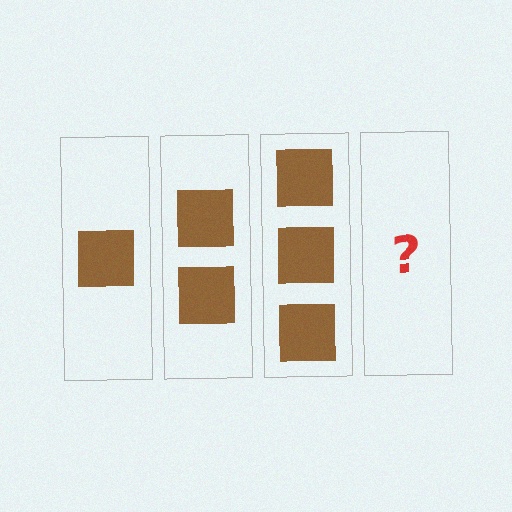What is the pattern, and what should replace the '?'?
The pattern is that each step adds one more square. The '?' should be 4 squares.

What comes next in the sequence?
The next element should be 4 squares.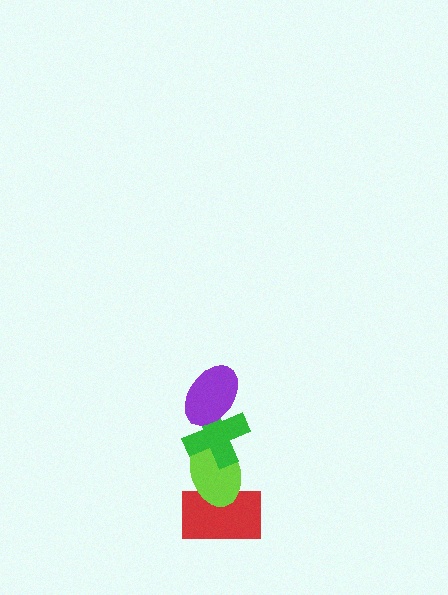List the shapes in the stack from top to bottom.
From top to bottom: the purple ellipse, the green cross, the lime ellipse, the red rectangle.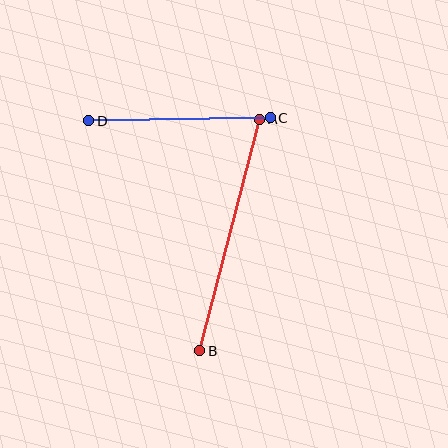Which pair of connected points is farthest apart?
Points A and B are farthest apart.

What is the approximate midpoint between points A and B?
The midpoint is at approximately (230, 235) pixels.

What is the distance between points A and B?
The distance is approximately 239 pixels.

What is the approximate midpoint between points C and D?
The midpoint is at approximately (180, 119) pixels.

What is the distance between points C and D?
The distance is approximately 181 pixels.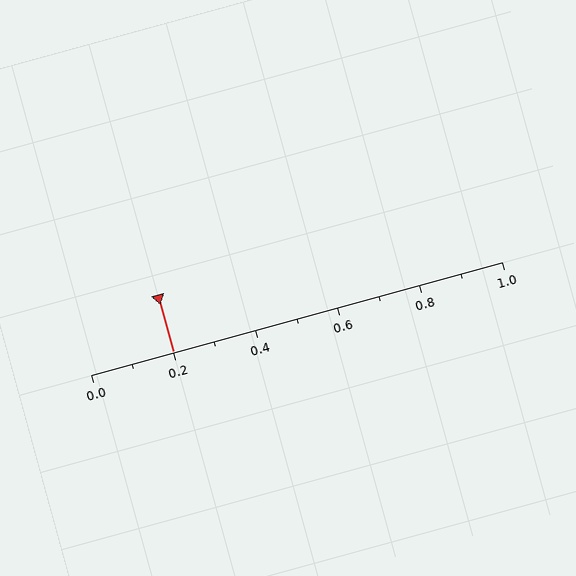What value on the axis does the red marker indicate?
The marker indicates approximately 0.2.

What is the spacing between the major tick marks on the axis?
The major ticks are spaced 0.2 apart.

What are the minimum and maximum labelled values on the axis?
The axis runs from 0.0 to 1.0.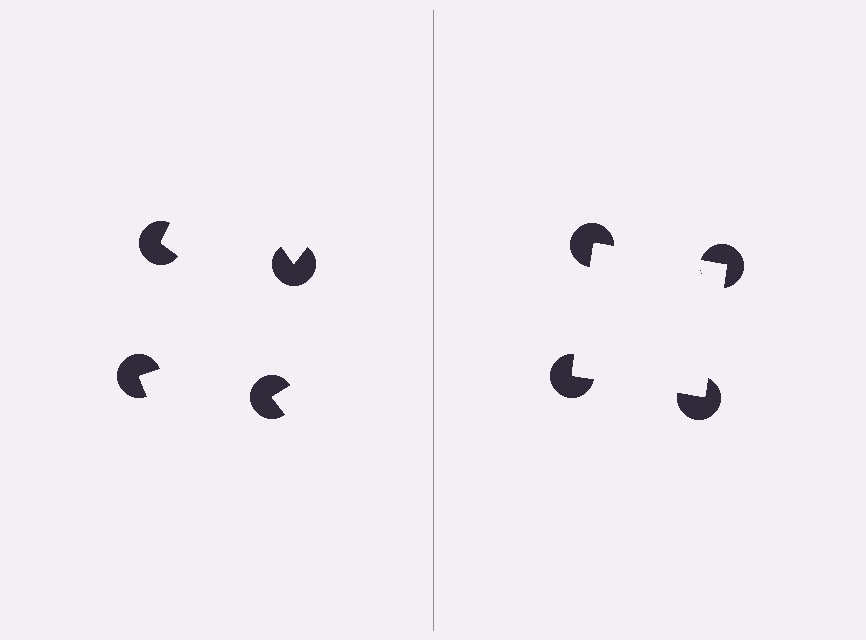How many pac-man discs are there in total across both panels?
8 — 4 on each side.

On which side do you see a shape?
An illusory square appears on the right side. On the left side the wedge cuts are rotated, so no coherent shape forms.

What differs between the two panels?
The pac-man discs are positioned identically on both sides; only the wedge orientations differ. On the right they align to a square; on the left they are misaligned.